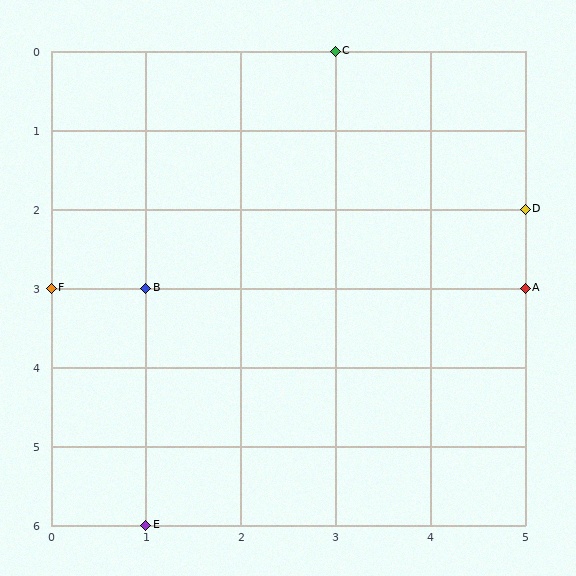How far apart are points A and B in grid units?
Points A and B are 4 columns apart.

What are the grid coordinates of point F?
Point F is at grid coordinates (0, 3).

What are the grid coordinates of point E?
Point E is at grid coordinates (1, 6).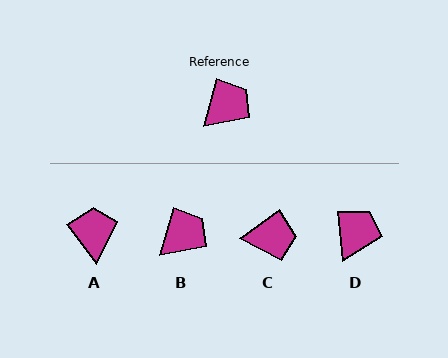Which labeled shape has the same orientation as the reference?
B.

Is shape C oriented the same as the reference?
No, it is off by about 39 degrees.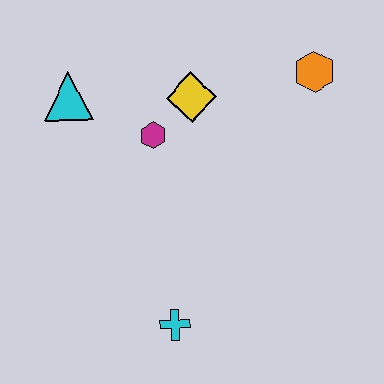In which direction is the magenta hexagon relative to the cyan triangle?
The magenta hexagon is to the right of the cyan triangle.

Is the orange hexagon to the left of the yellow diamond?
No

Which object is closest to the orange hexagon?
The yellow diamond is closest to the orange hexagon.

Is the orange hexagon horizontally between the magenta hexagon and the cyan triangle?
No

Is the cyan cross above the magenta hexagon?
No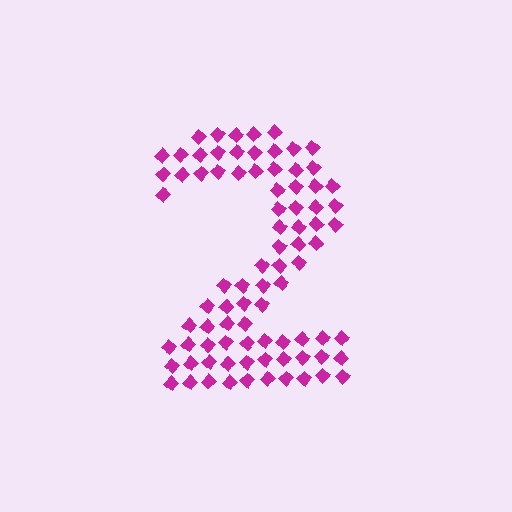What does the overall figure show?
The overall figure shows the digit 2.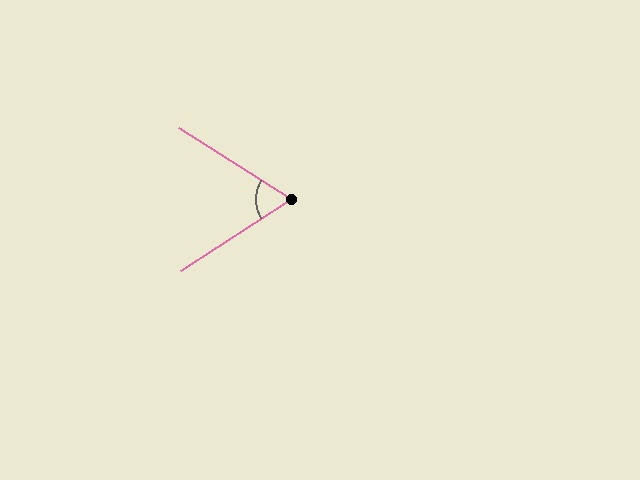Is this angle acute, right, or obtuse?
It is acute.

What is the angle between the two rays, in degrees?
Approximately 65 degrees.